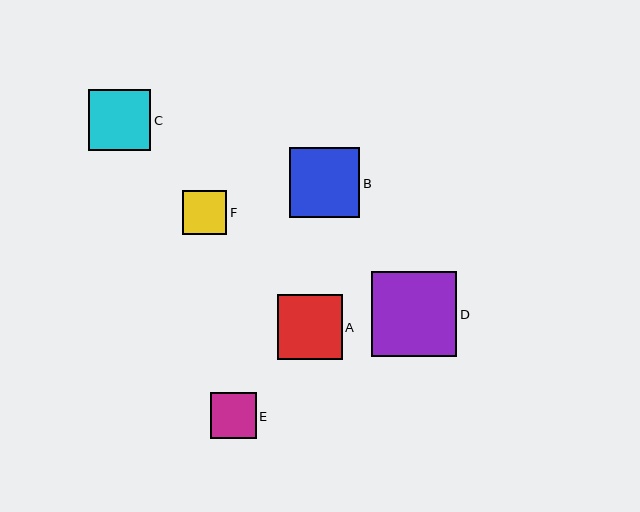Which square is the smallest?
Square F is the smallest with a size of approximately 44 pixels.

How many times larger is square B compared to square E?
Square B is approximately 1.5 times the size of square E.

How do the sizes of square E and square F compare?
Square E and square F are approximately the same size.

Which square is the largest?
Square D is the largest with a size of approximately 85 pixels.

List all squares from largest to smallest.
From largest to smallest: D, B, A, C, E, F.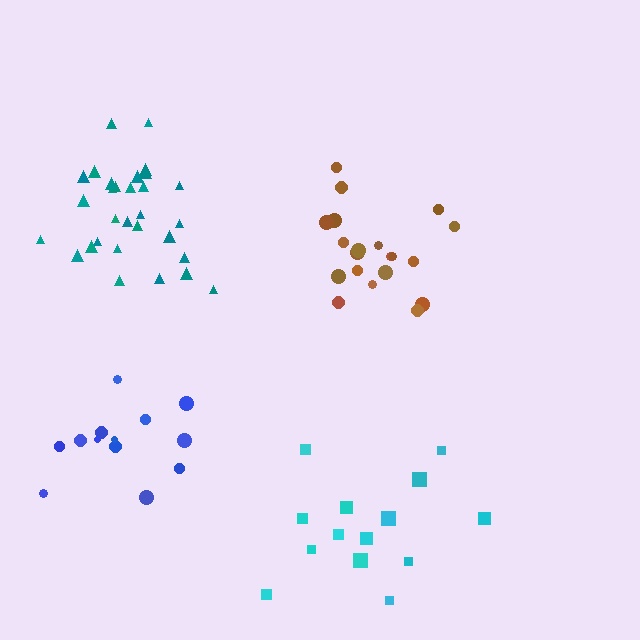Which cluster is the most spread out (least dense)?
Cyan.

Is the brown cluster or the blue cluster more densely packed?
Brown.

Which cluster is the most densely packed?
Brown.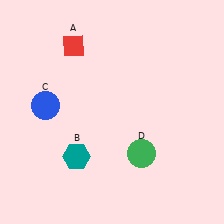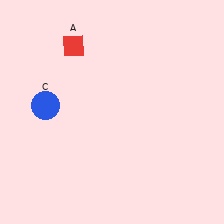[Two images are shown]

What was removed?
The teal hexagon (B), the green circle (D) were removed in Image 2.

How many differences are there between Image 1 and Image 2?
There are 2 differences between the two images.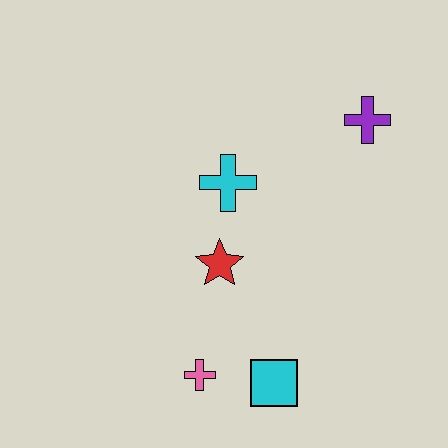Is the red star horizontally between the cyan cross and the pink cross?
Yes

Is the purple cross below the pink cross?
No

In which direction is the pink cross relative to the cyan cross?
The pink cross is below the cyan cross.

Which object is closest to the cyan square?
The pink cross is closest to the cyan square.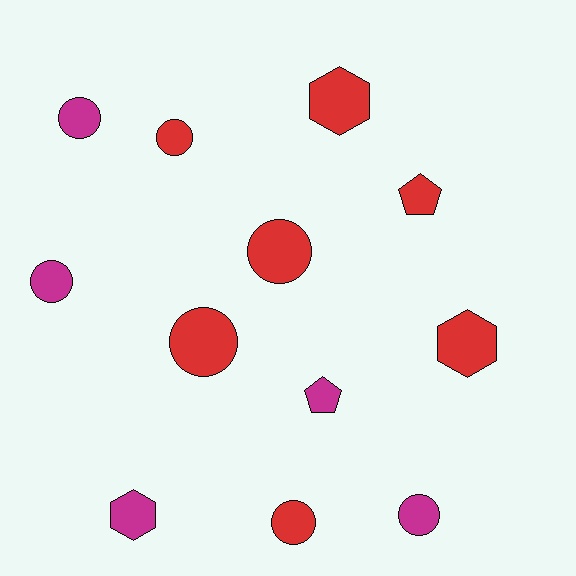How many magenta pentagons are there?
There is 1 magenta pentagon.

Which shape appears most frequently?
Circle, with 7 objects.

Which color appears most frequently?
Red, with 7 objects.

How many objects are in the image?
There are 12 objects.